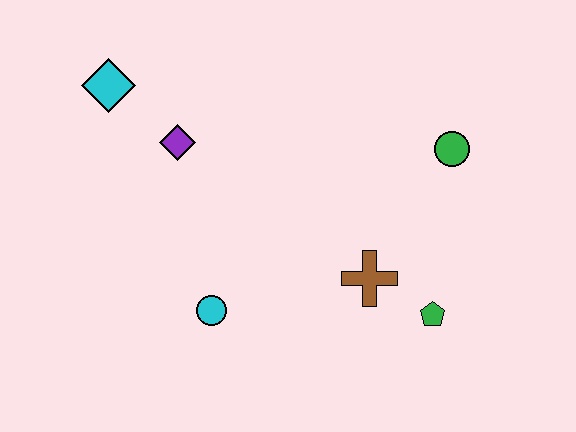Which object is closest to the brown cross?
The green pentagon is closest to the brown cross.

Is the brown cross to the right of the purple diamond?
Yes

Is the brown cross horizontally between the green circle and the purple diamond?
Yes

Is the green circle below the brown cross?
No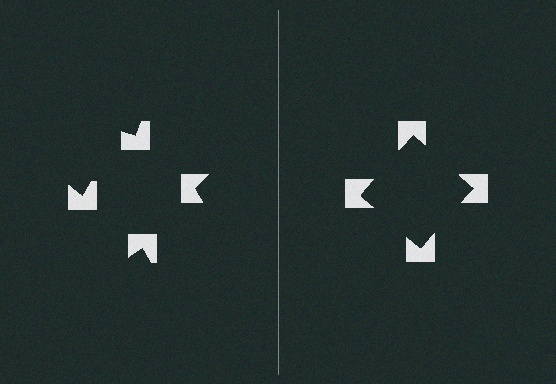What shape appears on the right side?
An illusory square.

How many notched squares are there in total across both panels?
8 — 4 on each side.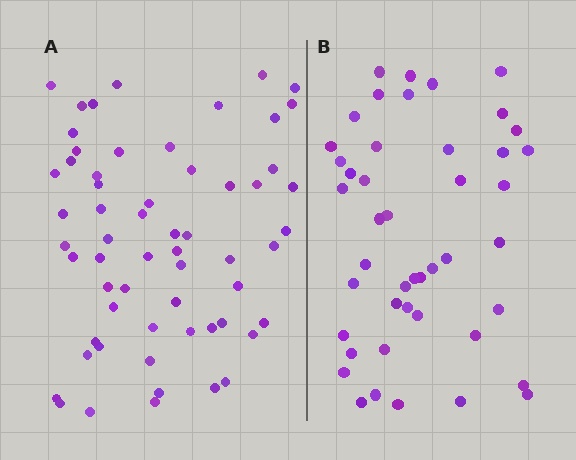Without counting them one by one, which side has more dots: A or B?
Region A (the left region) has more dots.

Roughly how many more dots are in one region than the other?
Region A has approximately 15 more dots than region B.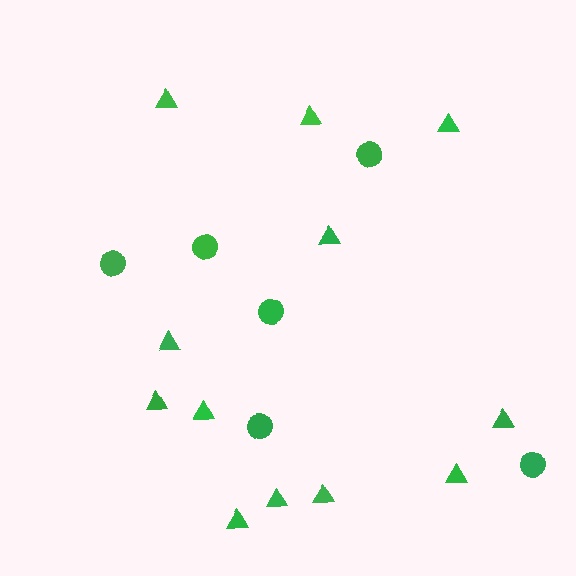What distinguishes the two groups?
There are 2 groups: one group of triangles (12) and one group of circles (6).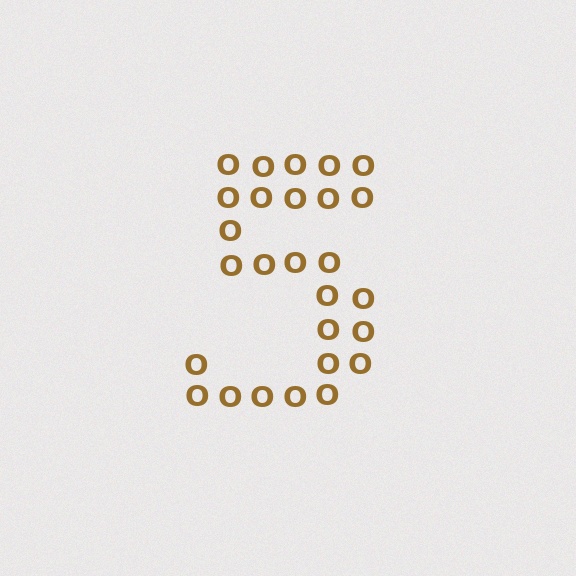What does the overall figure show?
The overall figure shows the digit 5.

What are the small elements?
The small elements are letter O's.